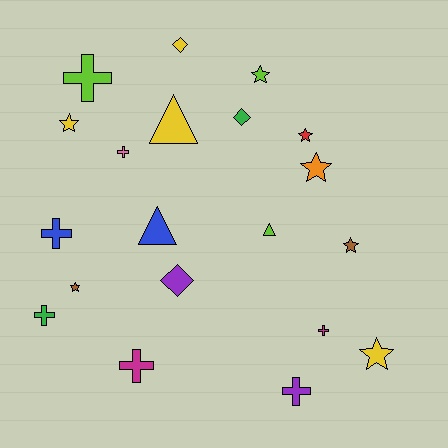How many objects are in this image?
There are 20 objects.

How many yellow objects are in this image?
There are 4 yellow objects.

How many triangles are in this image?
There are 3 triangles.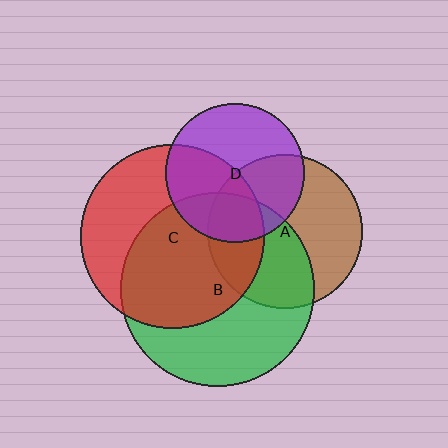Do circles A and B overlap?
Yes.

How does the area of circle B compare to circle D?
Approximately 2.0 times.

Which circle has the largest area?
Circle B (green).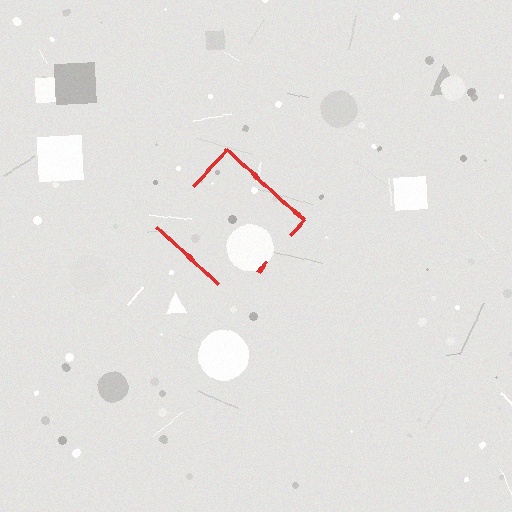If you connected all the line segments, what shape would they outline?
They would outline a diamond.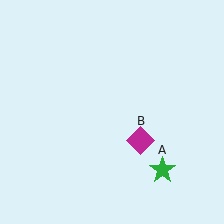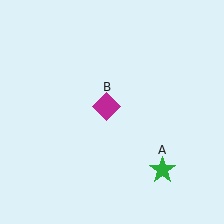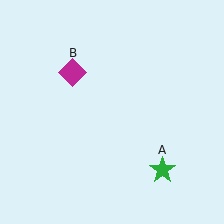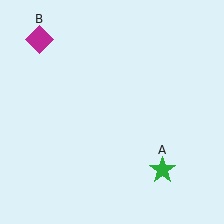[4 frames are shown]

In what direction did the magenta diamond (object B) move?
The magenta diamond (object B) moved up and to the left.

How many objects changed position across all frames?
1 object changed position: magenta diamond (object B).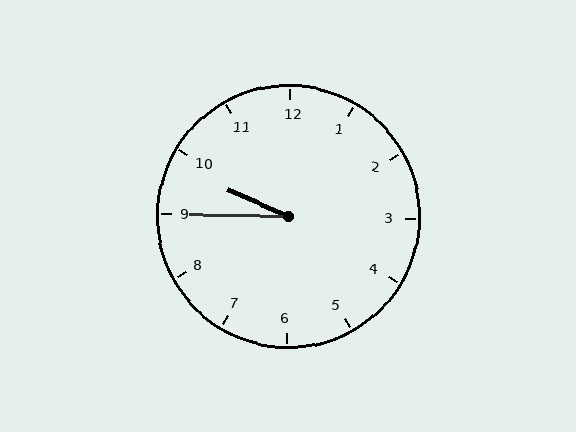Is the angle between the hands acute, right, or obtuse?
It is acute.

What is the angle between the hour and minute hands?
Approximately 22 degrees.